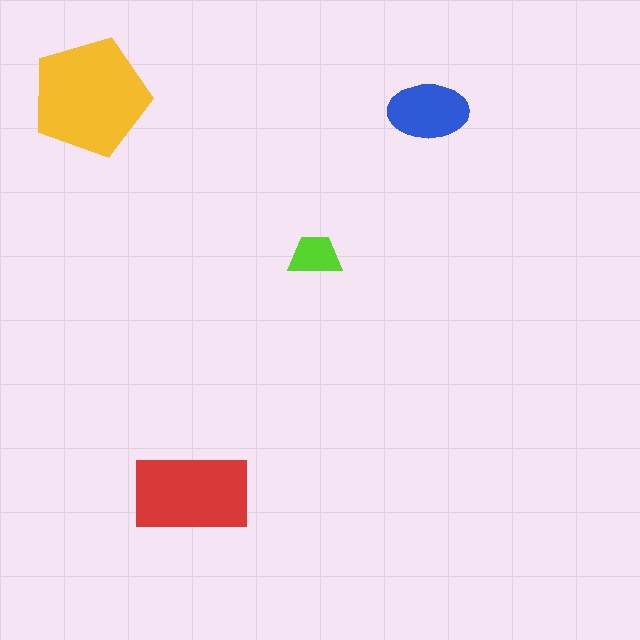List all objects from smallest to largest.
The lime trapezoid, the blue ellipse, the red rectangle, the yellow pentagon.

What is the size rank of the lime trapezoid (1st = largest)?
4th.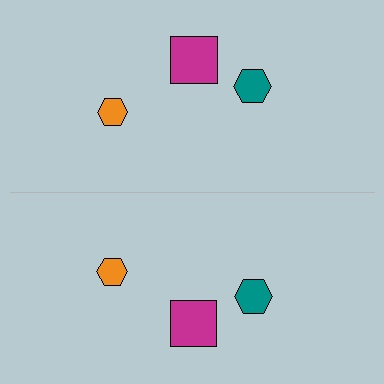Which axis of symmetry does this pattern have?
The pattern has a horizontal axis of symmetry running through the center of the image.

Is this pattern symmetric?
Yes, this pattern has bilateral (reflection) symmetry.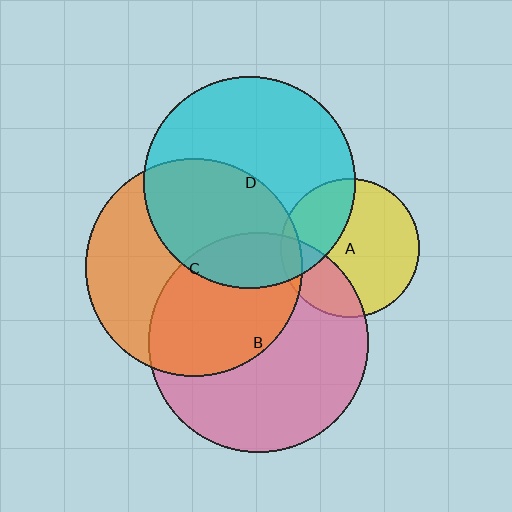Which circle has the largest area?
Circle B (pink).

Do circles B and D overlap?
Yes.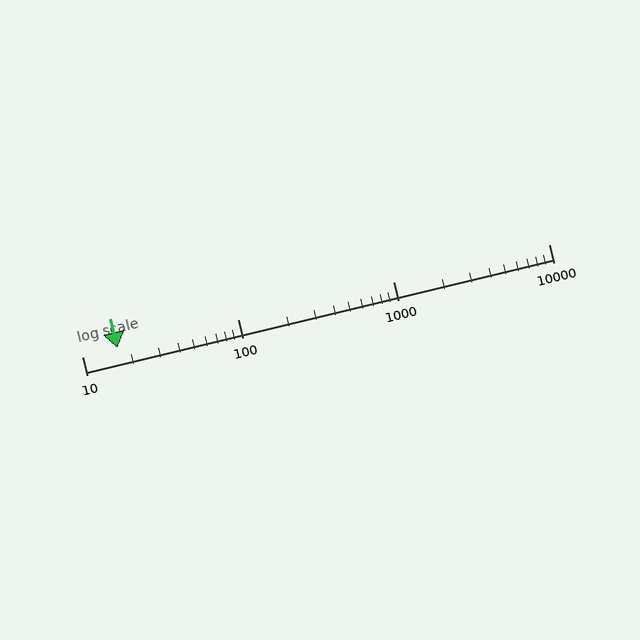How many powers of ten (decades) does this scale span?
The scale spans 3 decades, from 10 to 10000.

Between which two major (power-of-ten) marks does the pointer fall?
The pointer is between 10 and 100.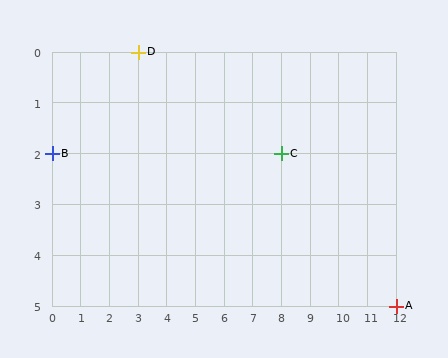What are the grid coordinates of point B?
Point B is at grid coordinates (0, 2).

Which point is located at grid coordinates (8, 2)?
Point C is at (8, 2).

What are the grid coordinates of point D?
Point D is at grid coordinates (3, 0).